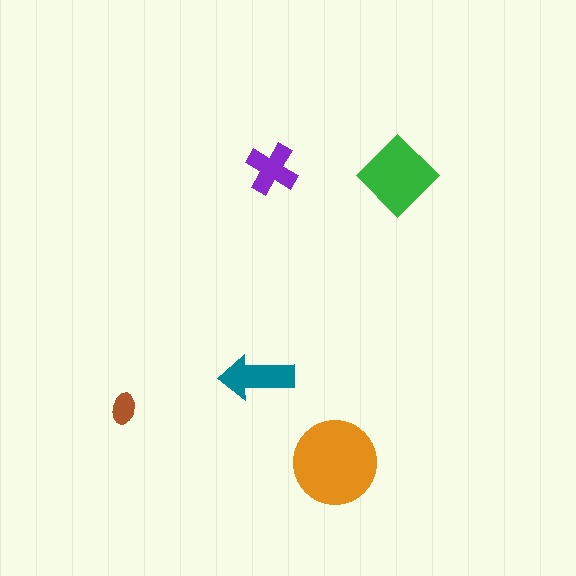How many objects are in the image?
There are 5 objects in the image.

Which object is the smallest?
The brown ellipse.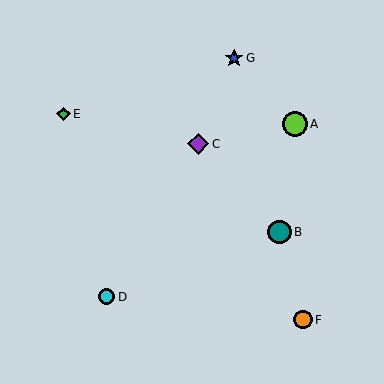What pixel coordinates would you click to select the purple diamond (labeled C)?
Click at (198, 144) to select the purple diamond C.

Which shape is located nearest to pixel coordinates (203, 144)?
The purple diamond (labeled C) at (198, 144) is nearest to that location.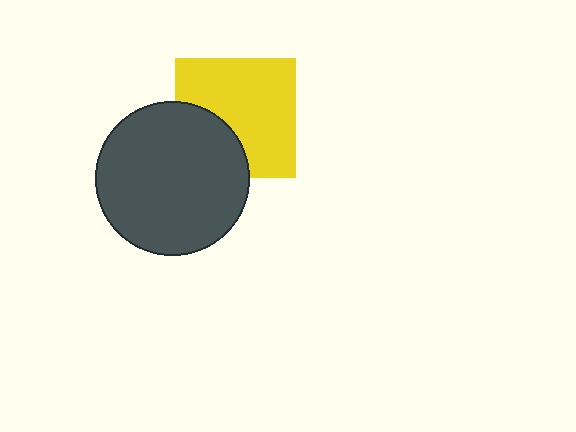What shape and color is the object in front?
The object in front is a dark gray circle.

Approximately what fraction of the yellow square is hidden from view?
Roughly 31% of the yellow square is hidden behind the dark gray circle.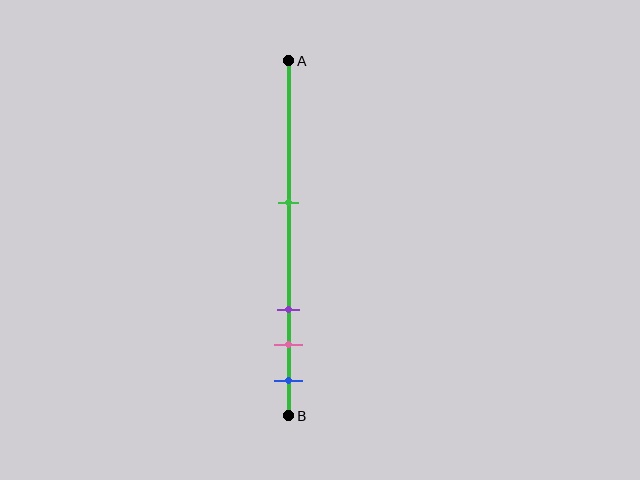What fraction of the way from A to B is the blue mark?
The blue mark is approximately 90% (0.9) of the way from A to B.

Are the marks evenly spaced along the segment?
No, the marks are not evenly spaced.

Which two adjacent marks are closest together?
The pink and blue marks are the closest adjacent pair.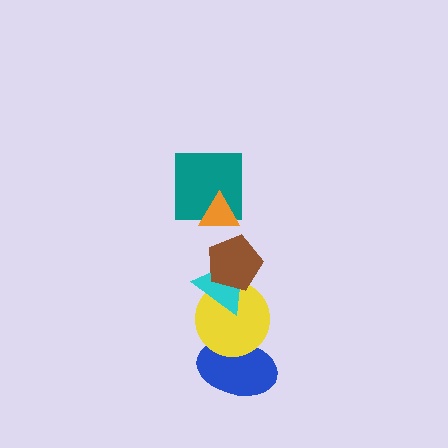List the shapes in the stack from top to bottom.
From top to bottom: the orange triangle, the teal square, the brown pentagon, the cyan triangle, the yellow circle, the blue ellipse.